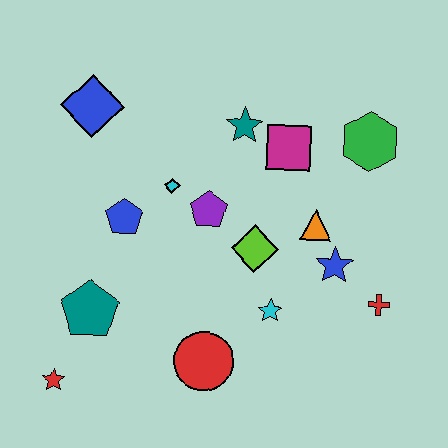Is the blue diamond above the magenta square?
Yes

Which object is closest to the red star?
The teal pentagon is closest to the red star.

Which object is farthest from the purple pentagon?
The red star is farthest from the purple pentagon.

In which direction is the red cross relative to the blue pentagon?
The red cross is to the right of the blue pentagon.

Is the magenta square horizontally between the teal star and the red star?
No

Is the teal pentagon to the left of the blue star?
Yes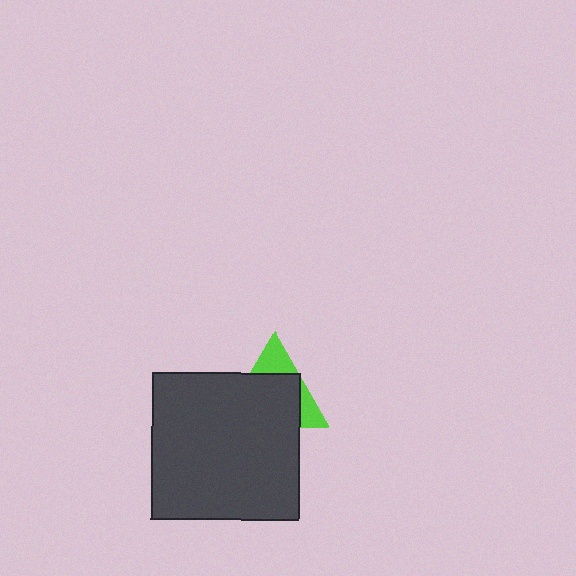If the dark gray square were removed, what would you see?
You would see the complete lime triangle.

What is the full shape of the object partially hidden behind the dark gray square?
The partially hidden object is a lime triangle.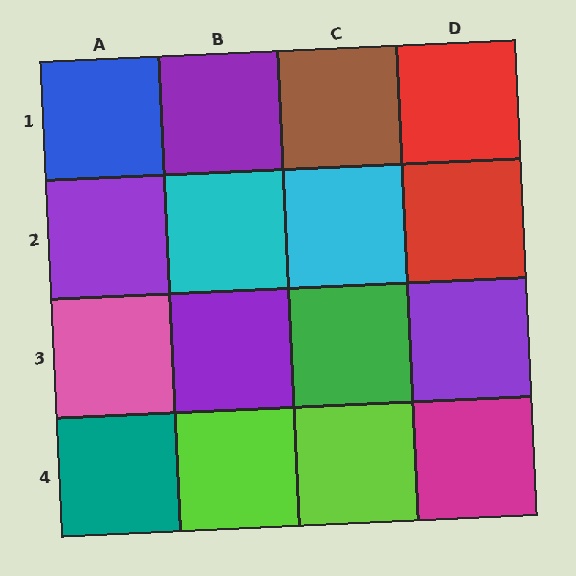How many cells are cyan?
2 cells are cyan.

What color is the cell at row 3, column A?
Pink.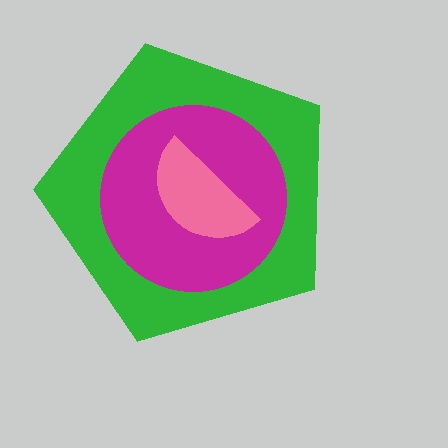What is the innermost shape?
The pink semicircle.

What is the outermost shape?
The green pentagon.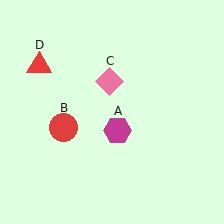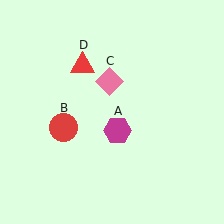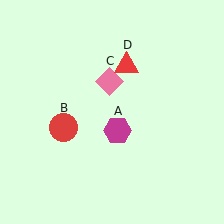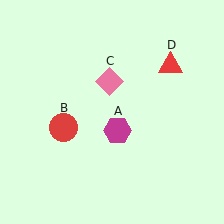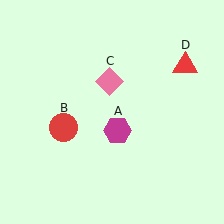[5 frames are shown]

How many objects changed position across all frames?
1 object changed position: red triangle (object D).